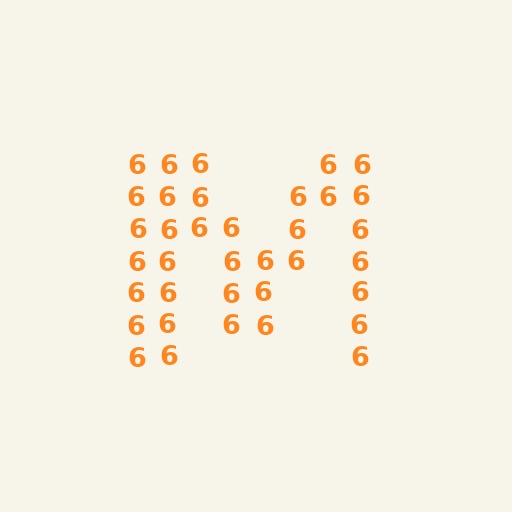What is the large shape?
The large shape is the letter M.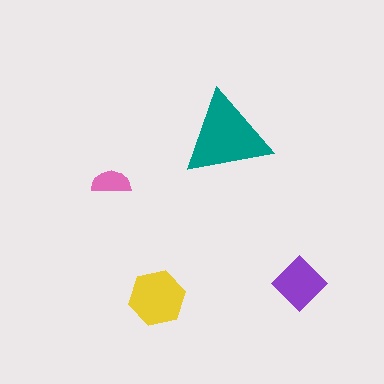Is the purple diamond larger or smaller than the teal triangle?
Smaller.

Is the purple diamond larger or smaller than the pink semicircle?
Larger.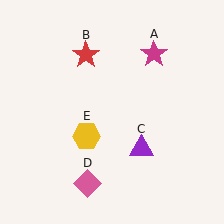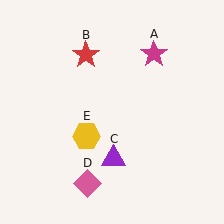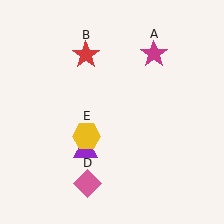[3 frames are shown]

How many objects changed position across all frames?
1 object changed position: purple triangle (object C).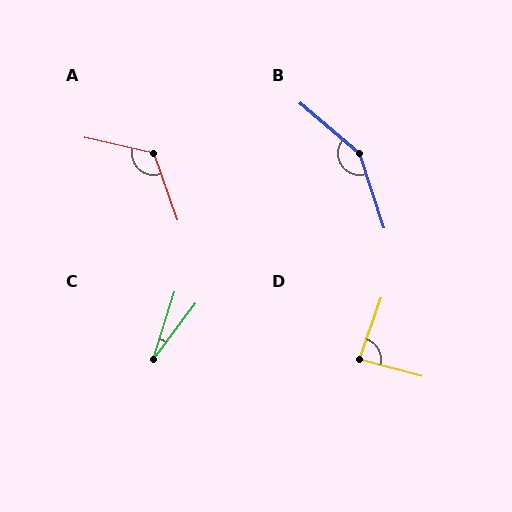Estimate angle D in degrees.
Approximately 85 degrees.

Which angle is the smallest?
C, at approximately 19 degrees.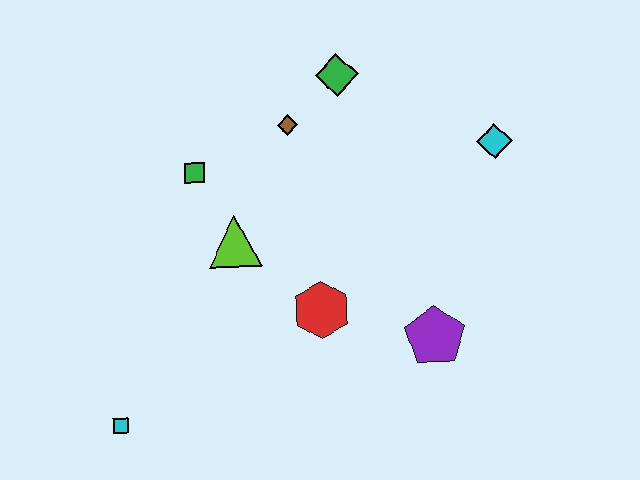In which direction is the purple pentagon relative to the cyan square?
The purple pentagon is to the right of the cyan square.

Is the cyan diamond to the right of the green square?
Yes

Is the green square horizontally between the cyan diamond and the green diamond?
No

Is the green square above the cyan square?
Yes